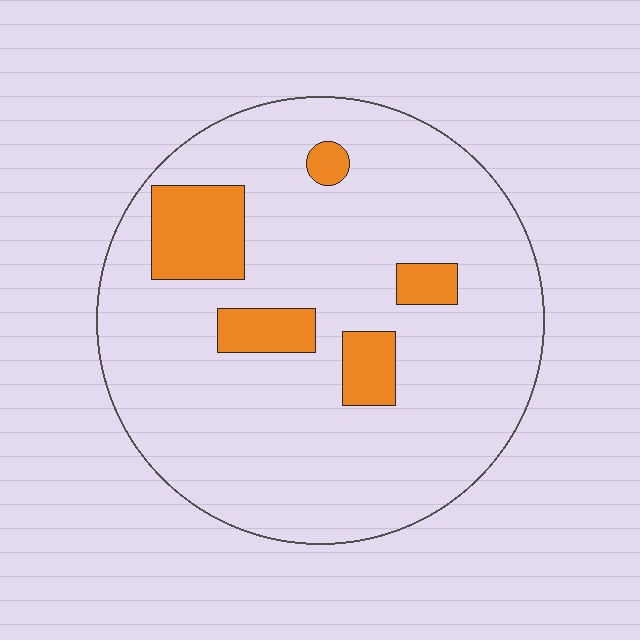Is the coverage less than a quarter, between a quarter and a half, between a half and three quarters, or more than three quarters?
Less than a quarter.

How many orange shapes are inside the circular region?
5.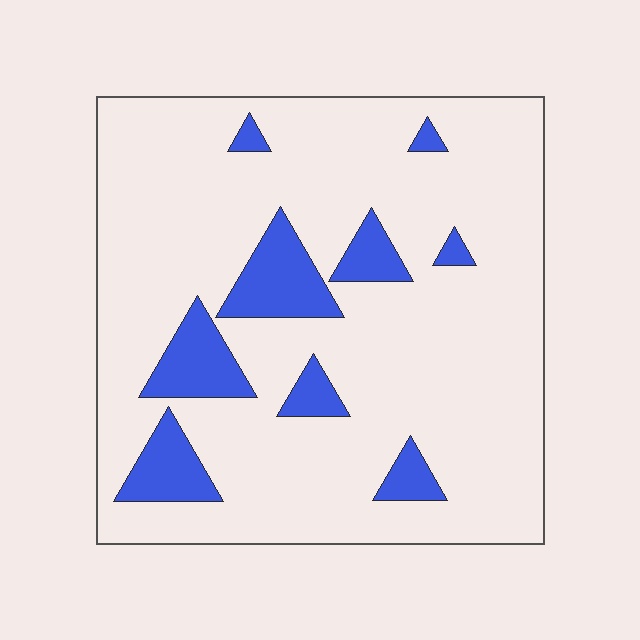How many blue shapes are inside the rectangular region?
9.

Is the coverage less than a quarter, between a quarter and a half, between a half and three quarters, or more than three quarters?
Less than a quarter.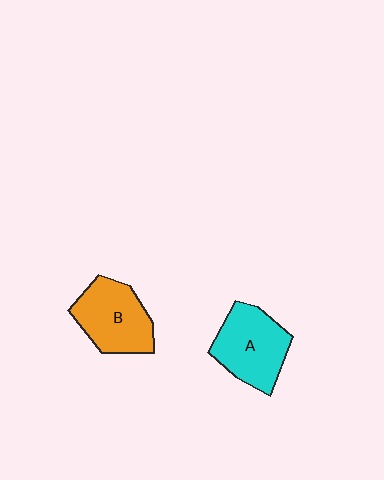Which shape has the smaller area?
Shape B (orange).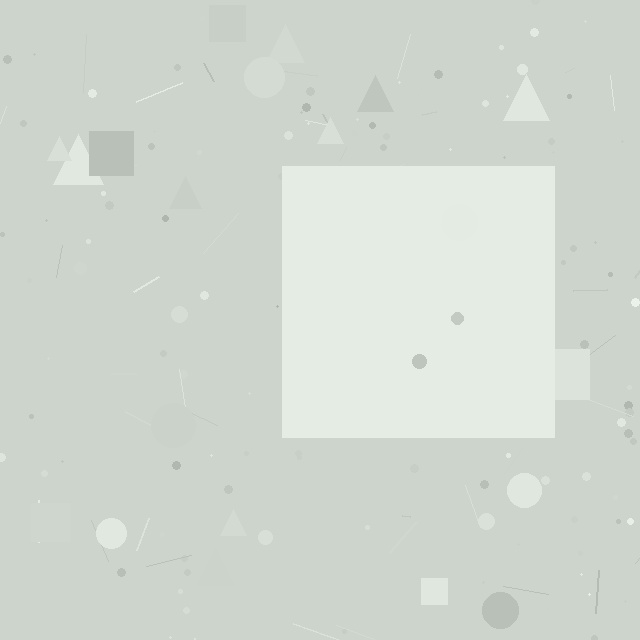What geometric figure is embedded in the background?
A square is embedded in the background.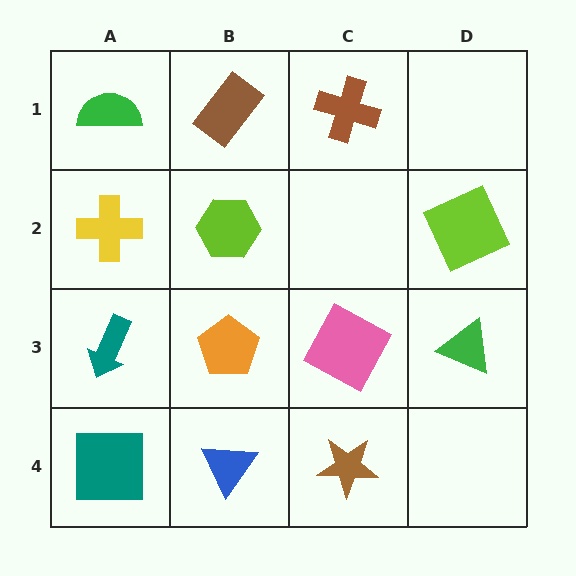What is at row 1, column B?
A brown rectangle.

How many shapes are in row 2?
3 shapes.